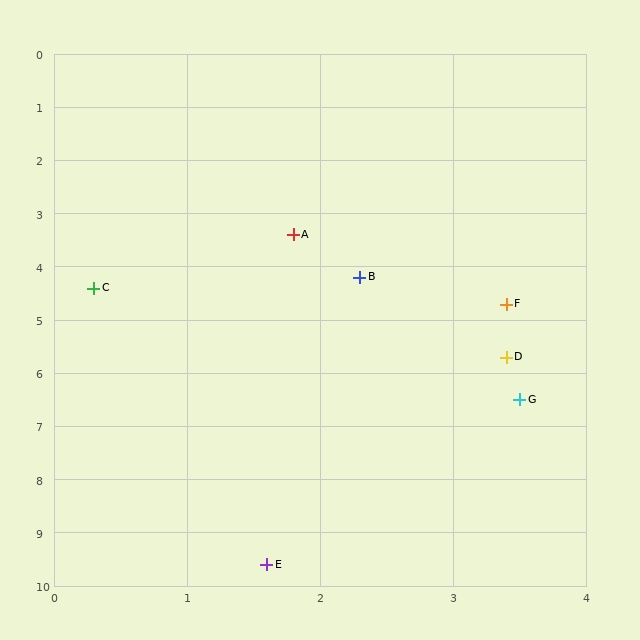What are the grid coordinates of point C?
Point C is at approximately (0.3, 4.4).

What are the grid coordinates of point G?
Point G is at approximately (3.5, 6.5).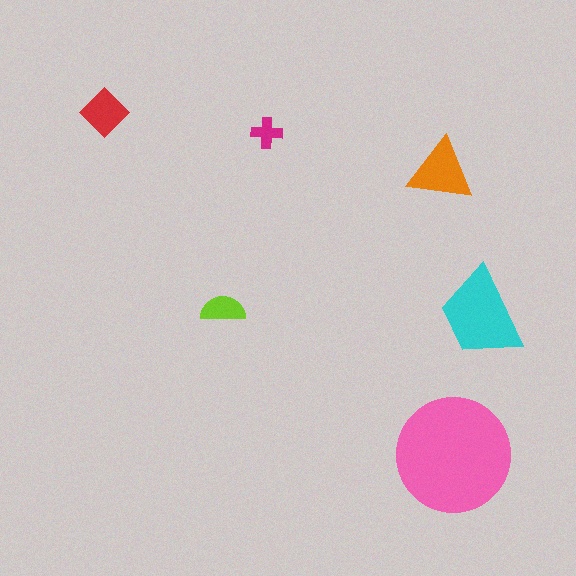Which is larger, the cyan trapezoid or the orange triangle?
The cyan trapezoid.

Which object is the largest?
The pink circle.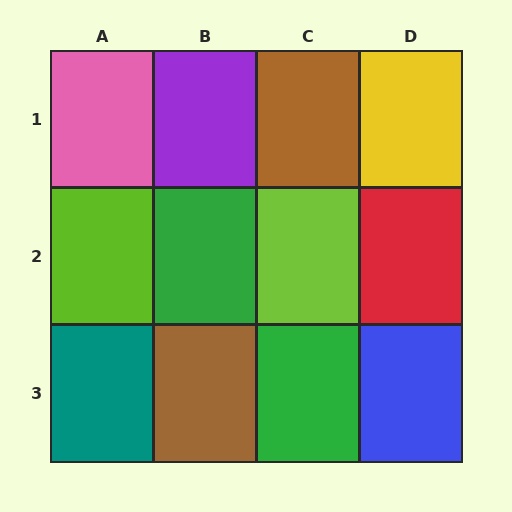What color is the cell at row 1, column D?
Yellow.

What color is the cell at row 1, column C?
Brown.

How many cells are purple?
1 cell is purple.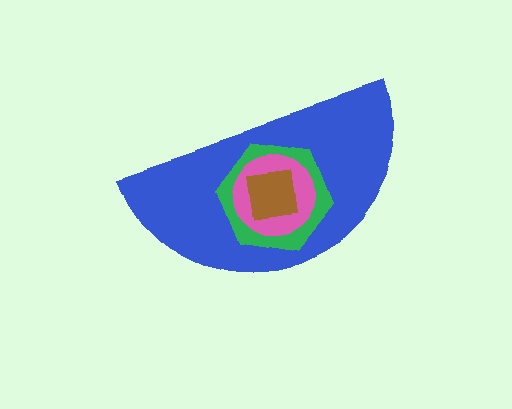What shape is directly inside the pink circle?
The brown square.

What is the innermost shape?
The brown square.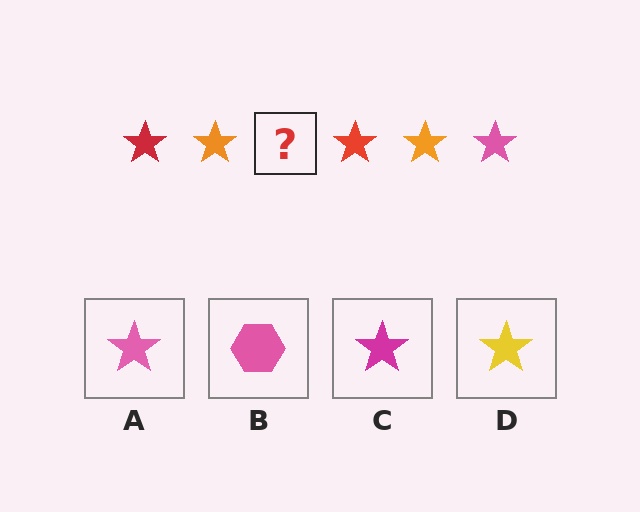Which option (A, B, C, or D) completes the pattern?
A.